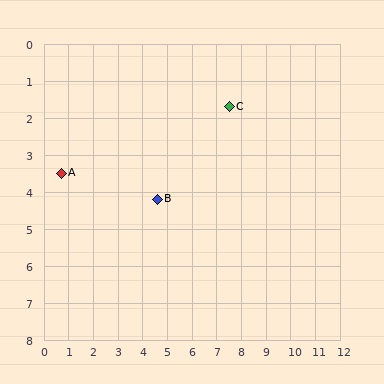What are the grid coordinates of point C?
Point C is at approximately (7.5, 1.7).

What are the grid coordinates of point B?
Point B is at approximately (4.6, 4.2).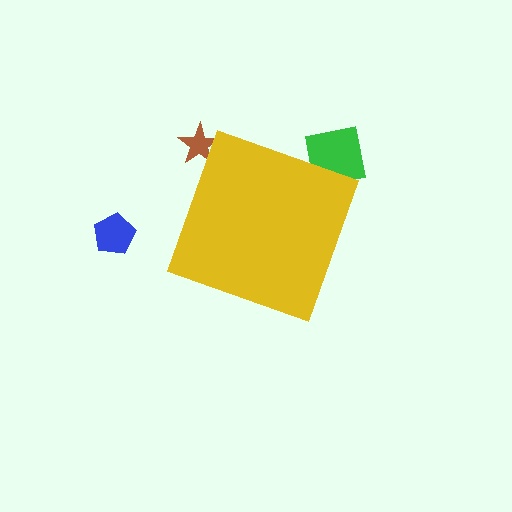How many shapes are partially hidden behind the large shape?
2 shapes are partially hidden.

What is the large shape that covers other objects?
A yellow diamond.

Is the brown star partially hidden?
Yes, the brown star is partially hidden behind the yellow diamond.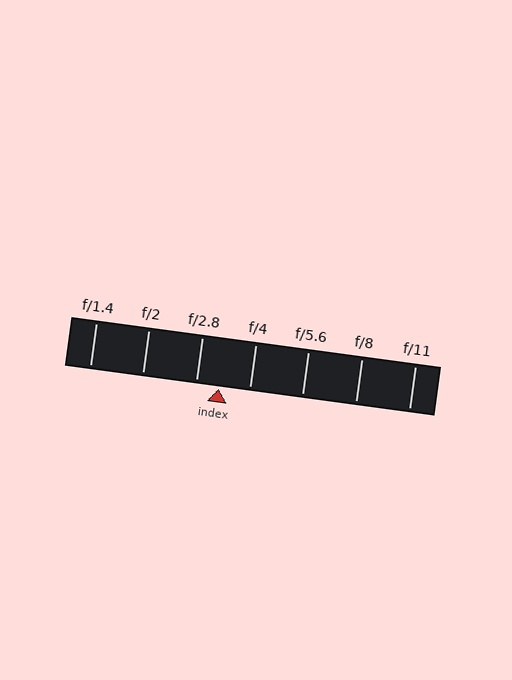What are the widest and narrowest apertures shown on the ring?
The widest aperture shown is f/1.4 and the narrowest is f/11.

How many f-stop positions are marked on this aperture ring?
There are 7 f-stop positions marked.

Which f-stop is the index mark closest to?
The index mark is closest to f/2.8.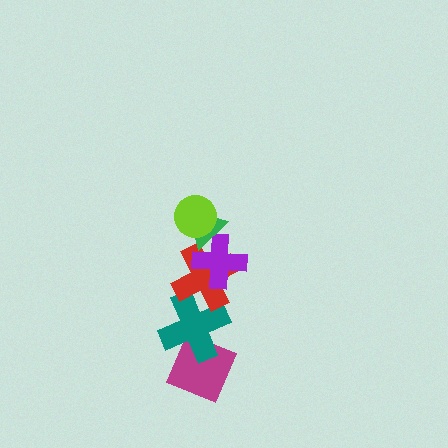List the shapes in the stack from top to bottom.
From top to bottom: the lime circle, the green triangle, the purple cross, the red cross, the teal cross, the magenta diamond.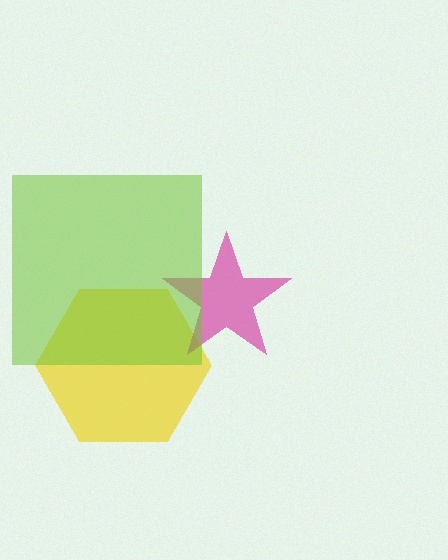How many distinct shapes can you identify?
There are 3 distinct shapes: a yellow hexagon, a magenta star, a lime square.